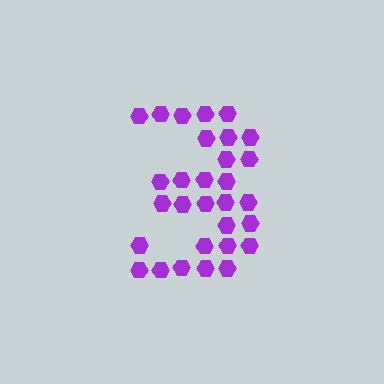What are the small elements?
The small elements are hexagons.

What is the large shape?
The large shape is the digit 3.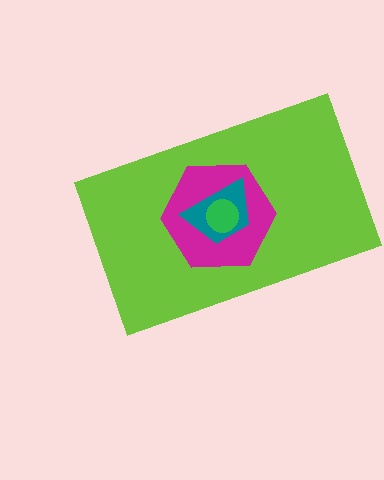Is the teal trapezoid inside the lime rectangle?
Yes.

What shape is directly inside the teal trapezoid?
The green circle.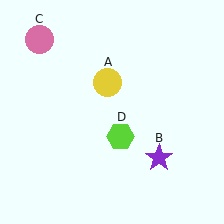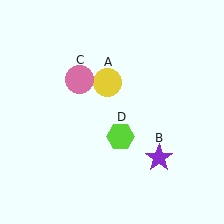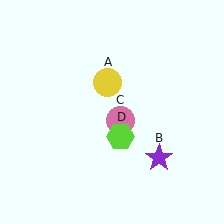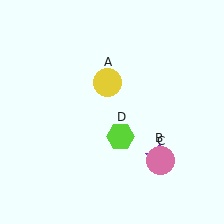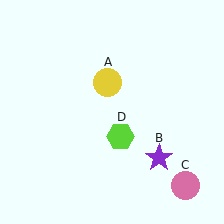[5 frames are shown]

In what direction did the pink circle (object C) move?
The pink circle (object C) moved down and to the right.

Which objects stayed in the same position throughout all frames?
Yellow circle (object A) and purple star (object B) and lime hexagon (object D) remained stationary.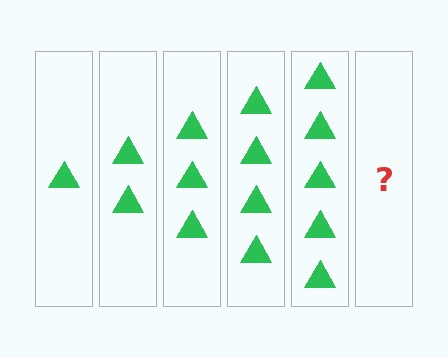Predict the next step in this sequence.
The next step is 6 triangles.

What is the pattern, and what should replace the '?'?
The pattern is that each step adds one more triangle. The '?' should be 6 triangles.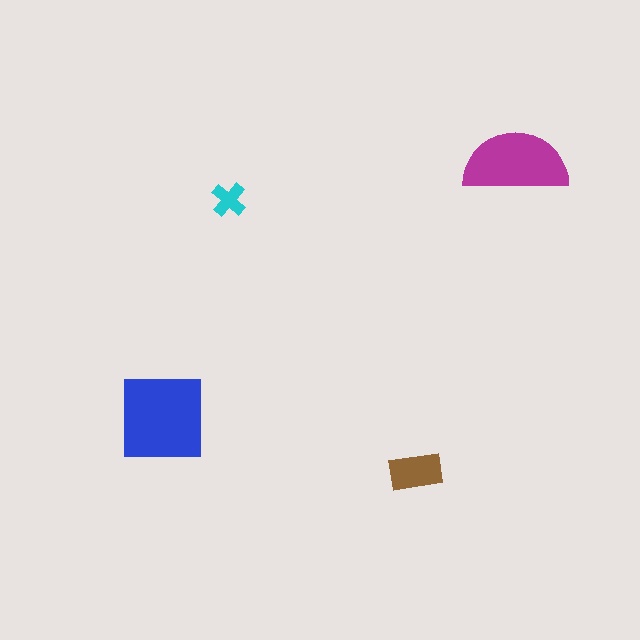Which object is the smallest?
The cyan cross.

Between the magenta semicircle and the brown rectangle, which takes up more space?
The magenta semicircle.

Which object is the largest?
The blue square.